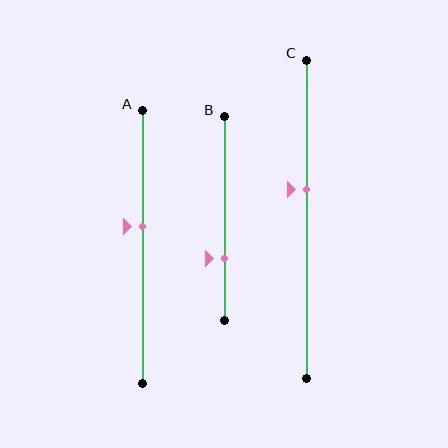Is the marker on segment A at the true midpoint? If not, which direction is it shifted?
No, the marker on segment A is shifted upward by about 8% of the segment length.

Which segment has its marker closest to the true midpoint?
Segment A has its marker closest to the true midpoint.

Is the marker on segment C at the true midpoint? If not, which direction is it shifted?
No, the marker on segment C is shifted upward by about 9% of the segment length.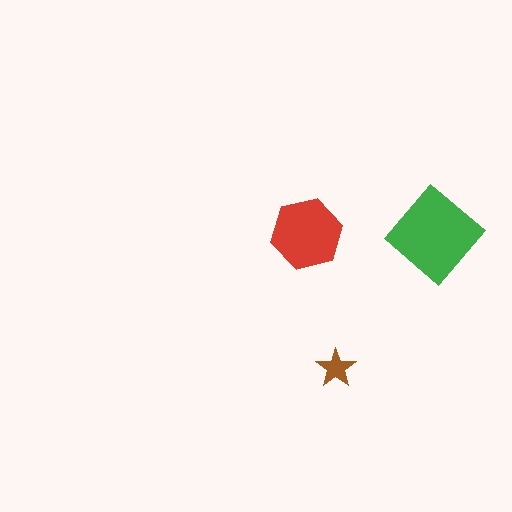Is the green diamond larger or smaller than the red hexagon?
Larger.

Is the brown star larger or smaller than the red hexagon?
Smaller.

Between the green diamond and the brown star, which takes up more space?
The green diamond.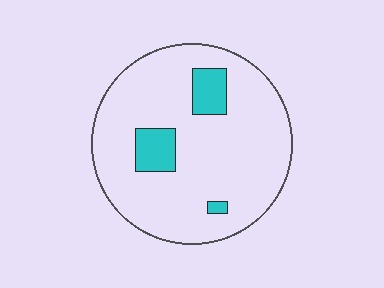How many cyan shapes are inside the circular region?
3.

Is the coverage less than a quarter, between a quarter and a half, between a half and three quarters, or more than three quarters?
Less than a quarter.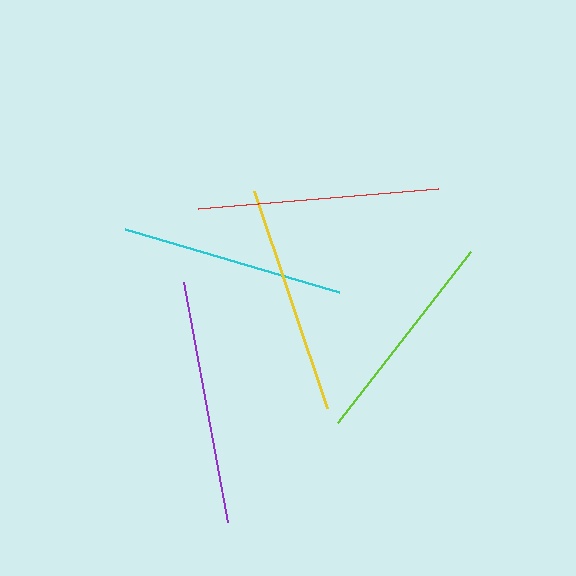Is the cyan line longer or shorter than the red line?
The red line is longer than the cyan line.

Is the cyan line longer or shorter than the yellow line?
The yellow line is longer than the cyan line.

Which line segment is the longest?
The purple line is the longest at approximately 244 pixels.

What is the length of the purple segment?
The purple segment is approximately 244 pixels long.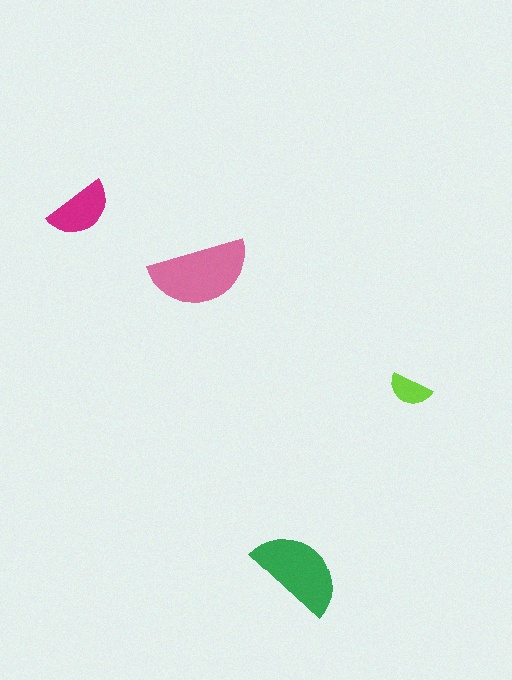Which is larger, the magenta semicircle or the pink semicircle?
The pink one.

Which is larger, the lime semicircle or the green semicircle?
The green one.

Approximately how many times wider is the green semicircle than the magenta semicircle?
About 1.5 times wider.